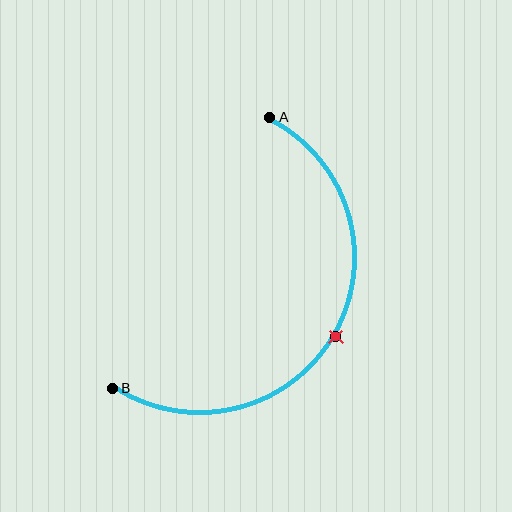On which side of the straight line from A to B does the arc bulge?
The arc bulges to the right of the straight line connecting A and B.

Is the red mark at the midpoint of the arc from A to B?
Yes. The red mark lies on the arc at equal arc-length from both A and B — it is the arc midpoint.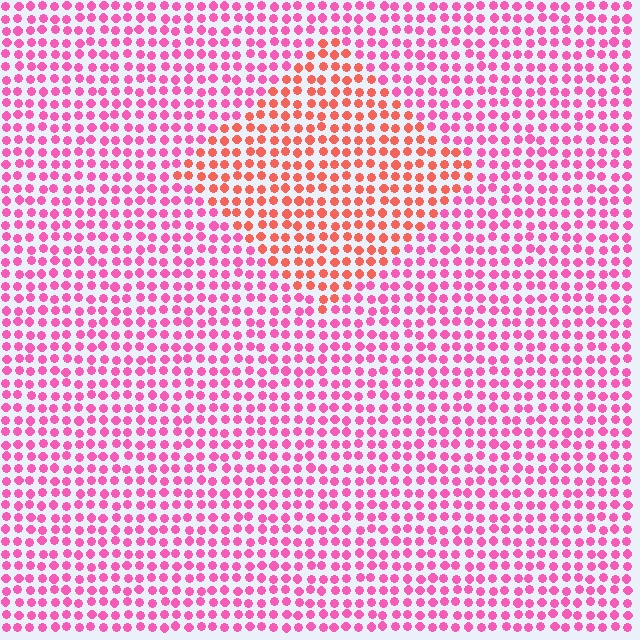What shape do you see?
I see a diamond.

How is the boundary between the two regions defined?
The boundary is defined purely by a slight shift in hue (about 40 degrees). Spacing, size, and orientation are identical on both sides.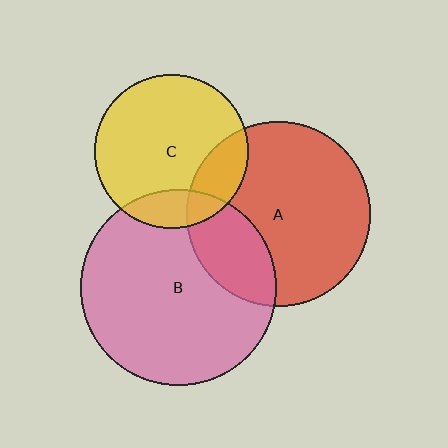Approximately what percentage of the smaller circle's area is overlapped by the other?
Approximately 25%.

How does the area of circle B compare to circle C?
Approximately 1.6 times.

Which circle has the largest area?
Circle B (pink).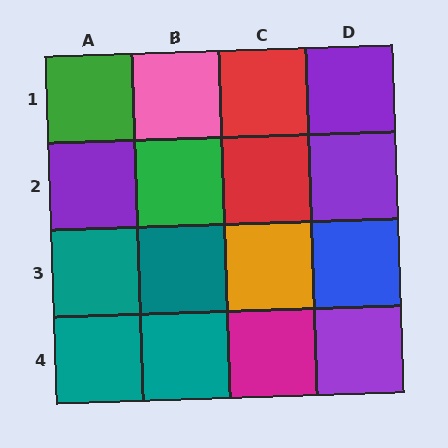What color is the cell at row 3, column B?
Teal.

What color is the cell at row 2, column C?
Red.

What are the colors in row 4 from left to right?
Teal, teal, magenta, purple.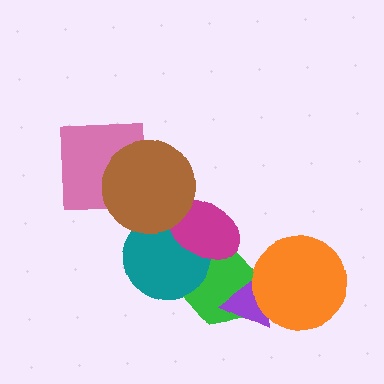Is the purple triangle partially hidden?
Yes, it is partially covered by another shape.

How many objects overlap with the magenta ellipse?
3 objects overlap with the magenta ellipse.